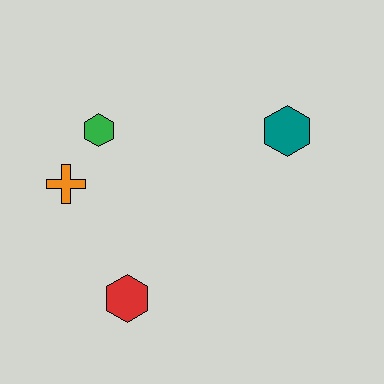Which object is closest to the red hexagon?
The orange cross is closest to the red hexagon.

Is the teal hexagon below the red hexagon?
No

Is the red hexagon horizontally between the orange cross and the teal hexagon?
Yes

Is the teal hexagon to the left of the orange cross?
No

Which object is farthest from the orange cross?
The teal hexagon is farthest from the orange cross.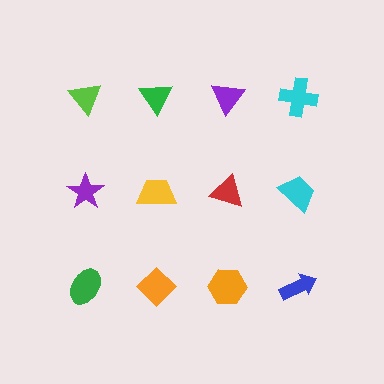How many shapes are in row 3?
4 shapes.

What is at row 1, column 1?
A lime triangle.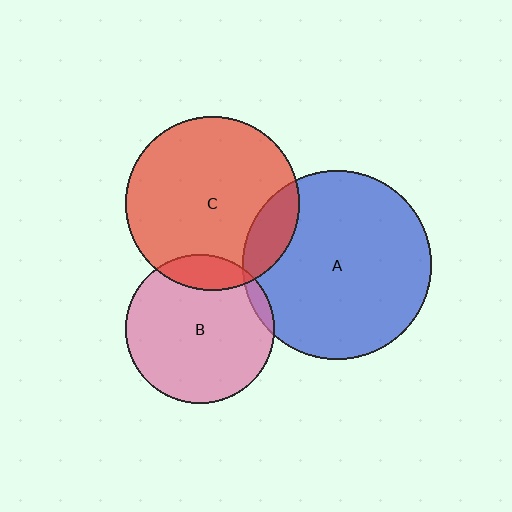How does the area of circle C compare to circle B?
Approximately 1.4 times.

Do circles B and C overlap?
Yes.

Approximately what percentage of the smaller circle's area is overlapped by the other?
Approximately 15%.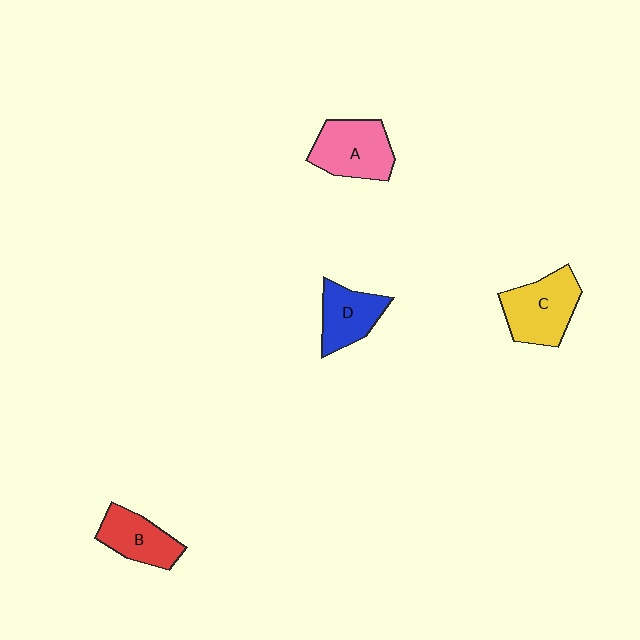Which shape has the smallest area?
Shape D (blue).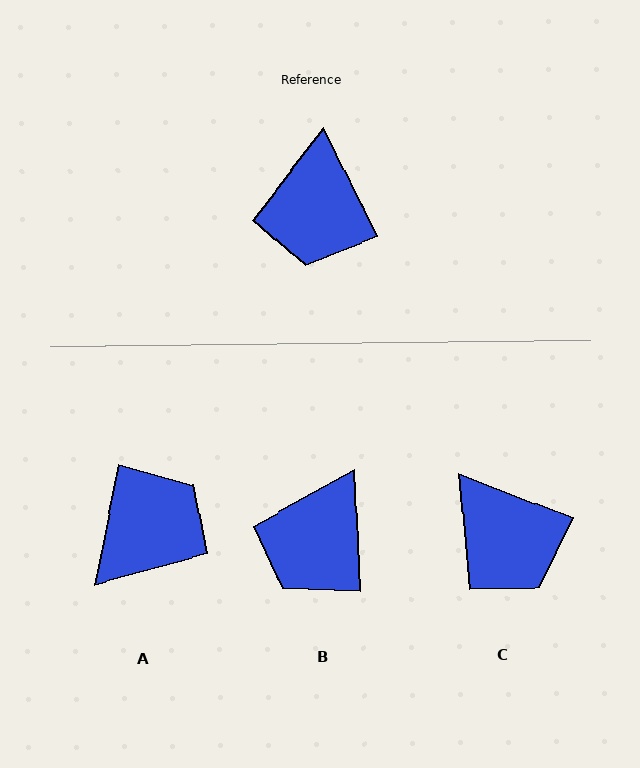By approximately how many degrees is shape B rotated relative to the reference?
Approximately 24 degrees clockwise.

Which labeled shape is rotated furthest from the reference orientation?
A, about 143 degrees away.